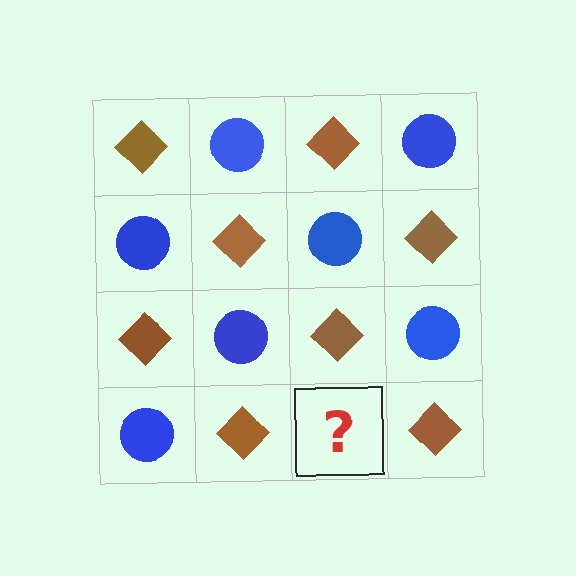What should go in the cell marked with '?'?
The missing cell should contain a blue circle.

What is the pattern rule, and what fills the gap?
The rule is that it alternates brown diamond and blue circle in a checkerboard pattern. The gap should be filled with a blue circle.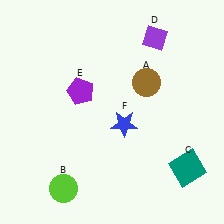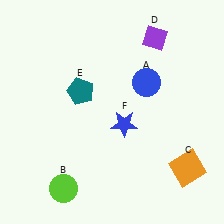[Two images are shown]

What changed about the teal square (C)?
In Image 1, C is teal. In Image 2, it changed to orange.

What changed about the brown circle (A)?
In Image 1, A is brown. In Image 2, it changed to blue.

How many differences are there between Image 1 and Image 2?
There are 3 differences between the two images.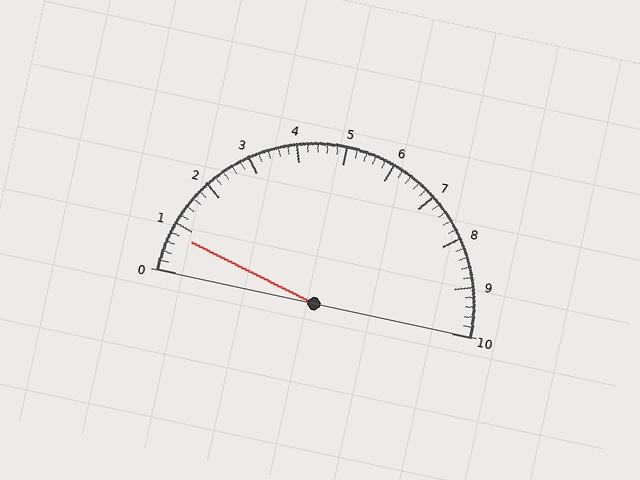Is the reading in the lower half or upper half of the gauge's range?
The reading is in the lower half of the range (0 to 10).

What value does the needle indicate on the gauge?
The needle indicates approximately 0.8.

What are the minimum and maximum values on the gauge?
The gauge ranges from 0 to 10.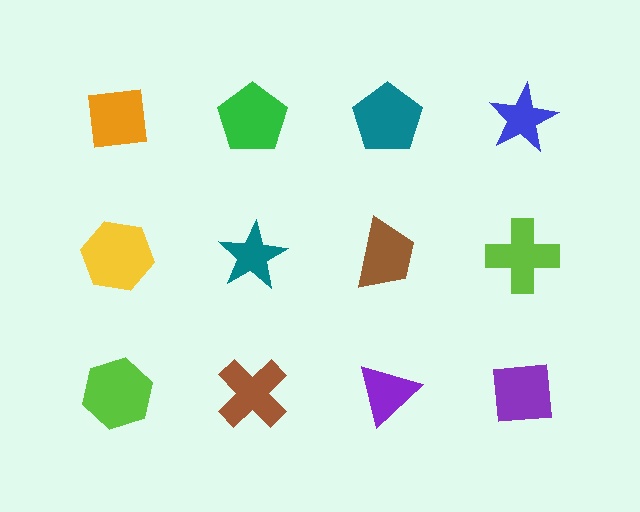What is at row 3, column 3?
A purple triangle.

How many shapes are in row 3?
4 shapes.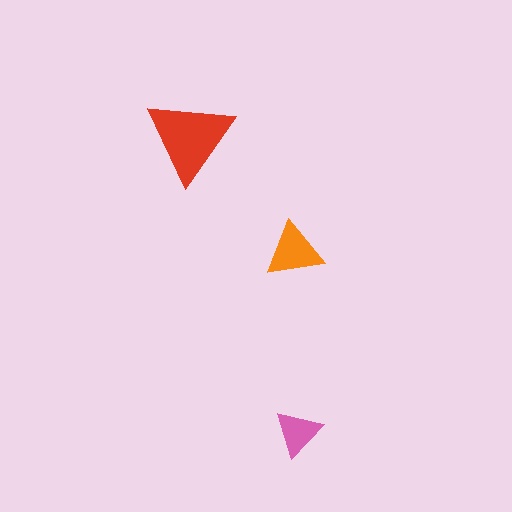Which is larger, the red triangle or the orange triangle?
The red one.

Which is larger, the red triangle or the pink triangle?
The red one.